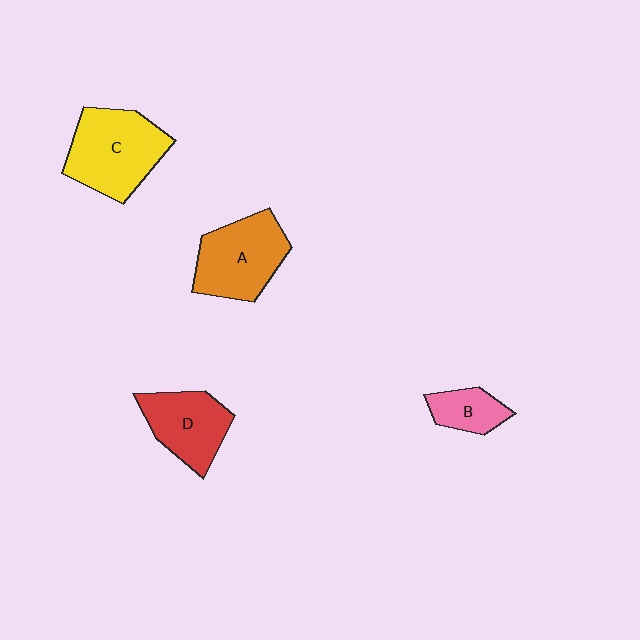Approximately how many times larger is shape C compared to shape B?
Approximately 2.4 times.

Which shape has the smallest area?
Shape B (pink).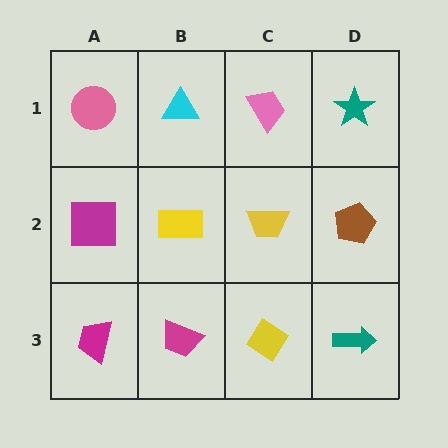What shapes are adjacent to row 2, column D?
A teal star (row 1, column D), a teal arrow (row 3, column D), a yellow trapezoid (row 2, column C).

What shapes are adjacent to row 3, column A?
A magenta square (row 2, column A), a magenta trapezoid (row 3, column B).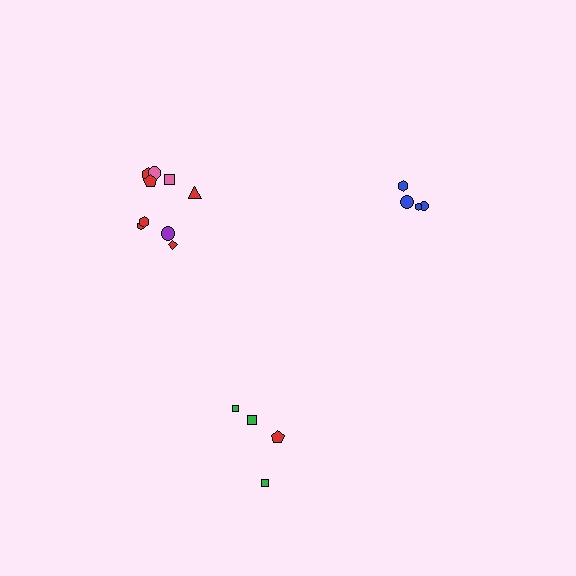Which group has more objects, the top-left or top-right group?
The top-left group.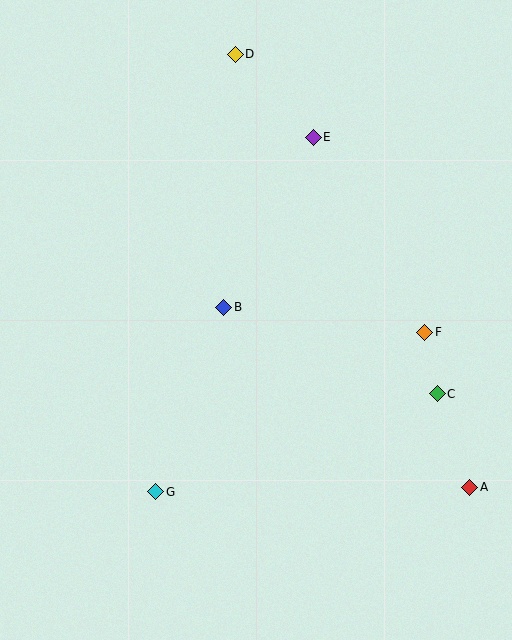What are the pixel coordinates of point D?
Point D is at (235, 54).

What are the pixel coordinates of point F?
Point F is at (425, 332).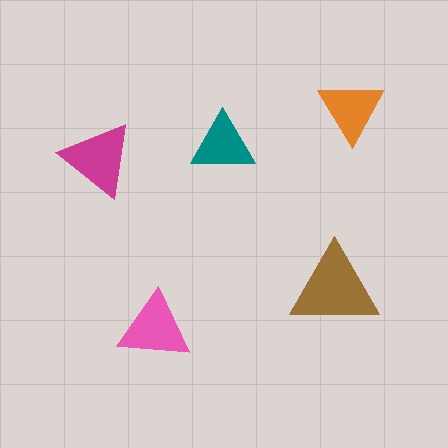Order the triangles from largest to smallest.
the brown one, the magenta one, the pink one, the orange one, the teal one.